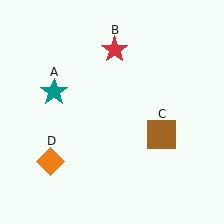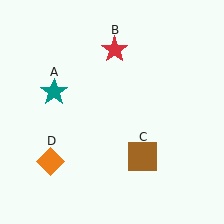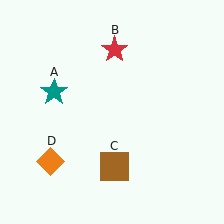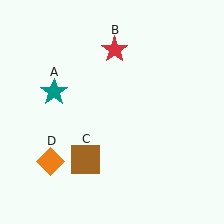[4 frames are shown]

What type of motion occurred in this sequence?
The brown square (object C) rotated clockwise around the center of the scene.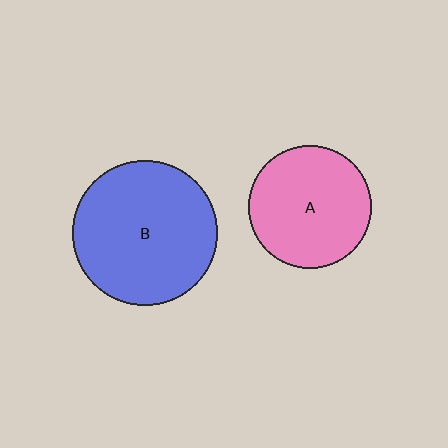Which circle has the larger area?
Circle B (blue).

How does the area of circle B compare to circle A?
Approximately 1.4 times.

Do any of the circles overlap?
No, none of the circles overlap.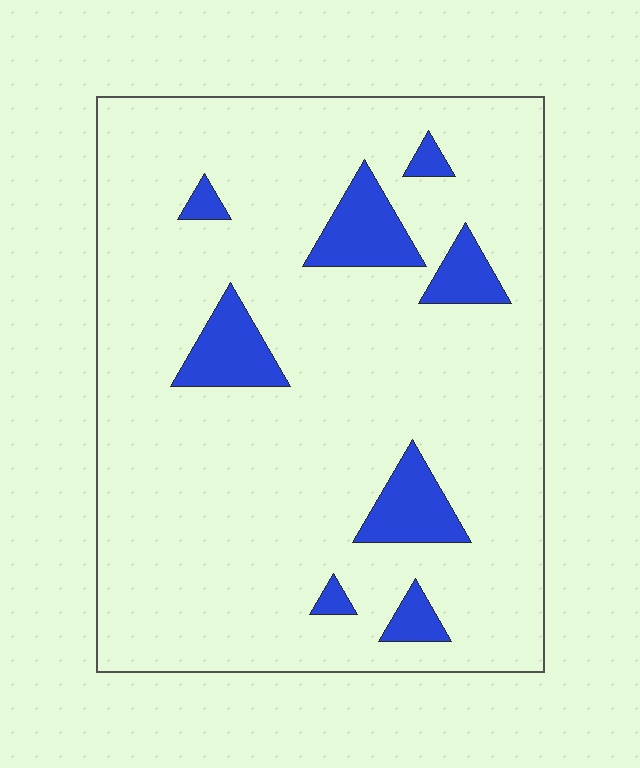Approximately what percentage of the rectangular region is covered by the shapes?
Approximately 10%.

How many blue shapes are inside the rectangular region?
8.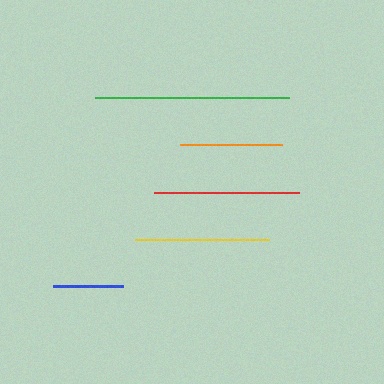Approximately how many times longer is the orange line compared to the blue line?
The orange line is approximately 1.5 times the length of the blue line.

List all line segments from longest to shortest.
From longest to shortest: green, red, yellow, orange, blue.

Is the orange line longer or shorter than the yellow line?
The yellow line is longer than the orange line.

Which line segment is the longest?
The green line is the longest at approximately 194 pixels.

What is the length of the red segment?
The red segment is approximately 145 pixels long.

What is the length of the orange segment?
The orange segment is approximately 102 pixels long.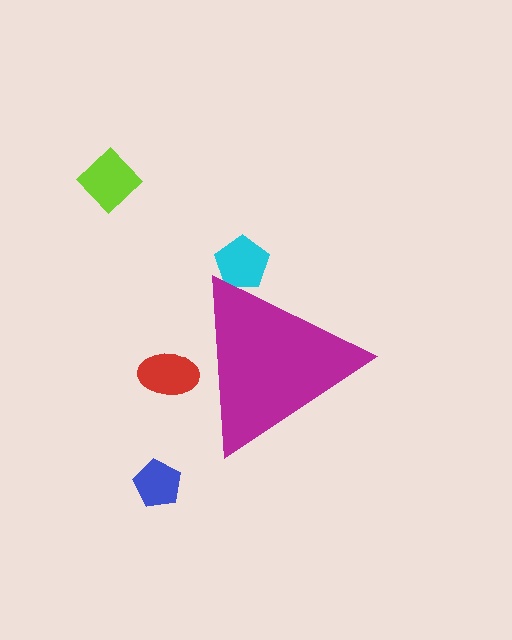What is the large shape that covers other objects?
A magenta triangle.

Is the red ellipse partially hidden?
Yes, the red ellipse is partially hidden behind the magenta triangle.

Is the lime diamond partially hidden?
No, the lime diamond is fully visible.